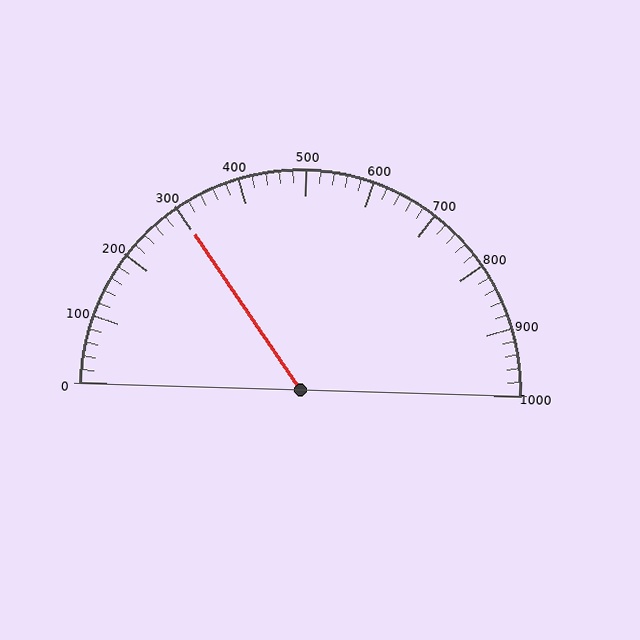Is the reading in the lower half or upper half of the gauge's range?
The reading is in the lower half of the range (0 to 1000).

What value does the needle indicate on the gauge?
The needle indicates approximately 300.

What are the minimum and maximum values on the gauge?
The gauge ranges from 0 to 1000.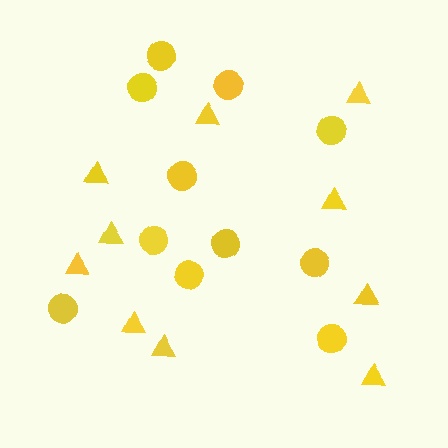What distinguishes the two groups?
There are 2 groups: one group of circles (11) and one group of triangles (10).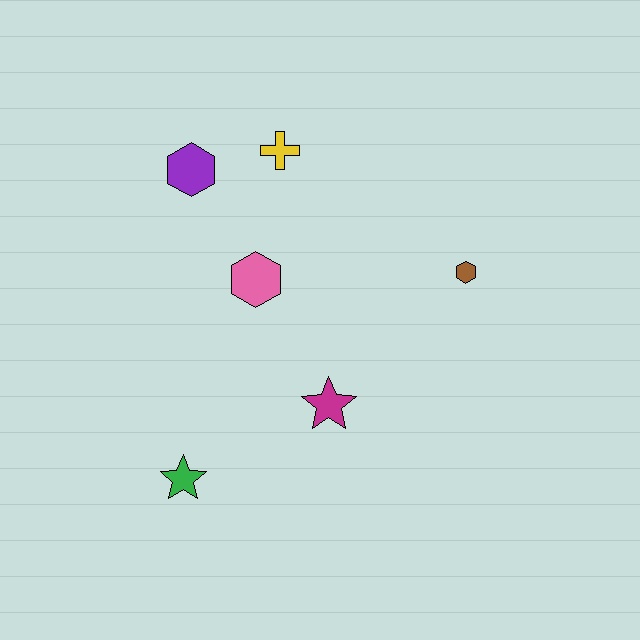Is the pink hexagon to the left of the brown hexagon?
Yes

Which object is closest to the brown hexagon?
The magenta star is closest to the brown hexagon.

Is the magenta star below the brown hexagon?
Yes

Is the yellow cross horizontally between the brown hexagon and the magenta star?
No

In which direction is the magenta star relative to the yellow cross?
The magenta star is below the yellow cross.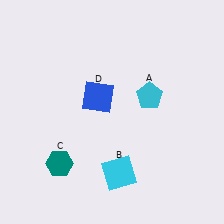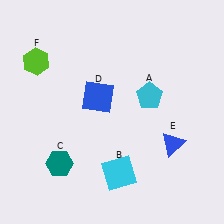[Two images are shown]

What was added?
A blue triangle (E), a lime hexagon (F) were added in Image 2.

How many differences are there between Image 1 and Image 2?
There are 2 differences between the two images.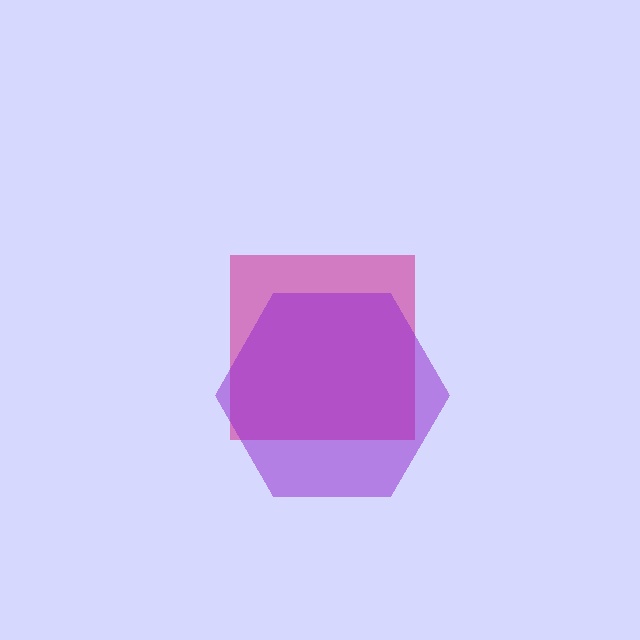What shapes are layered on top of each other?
The layered shapes are: a magenta square, a purple hexagon.